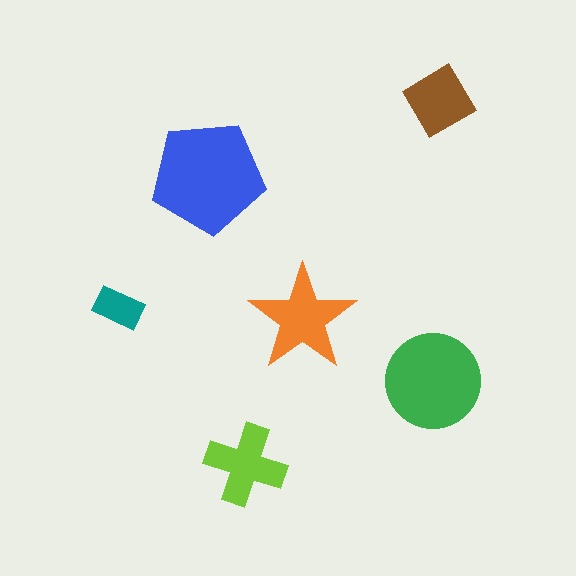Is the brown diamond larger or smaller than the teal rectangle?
Larger.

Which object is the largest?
The blue pentagon.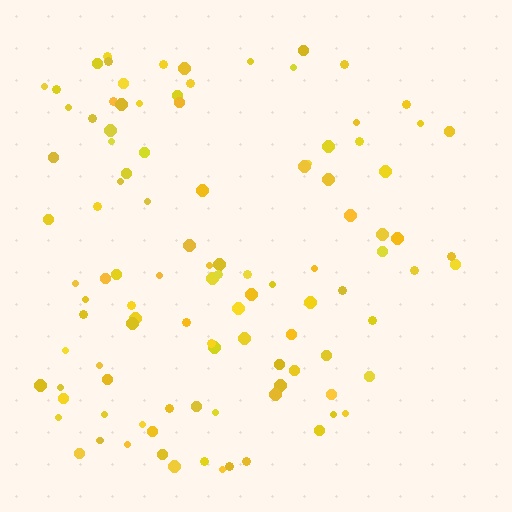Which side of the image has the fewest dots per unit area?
The right.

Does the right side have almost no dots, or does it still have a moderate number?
Still a moderate number, just noticeably fewer than the left.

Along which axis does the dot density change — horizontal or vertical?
Horizontal.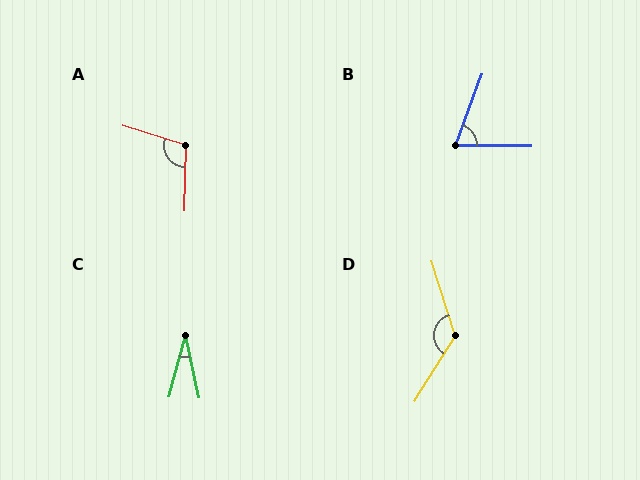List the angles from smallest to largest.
C (27°), B (70°), A (106°), D (131°).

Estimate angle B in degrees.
Approximately 70 degrees.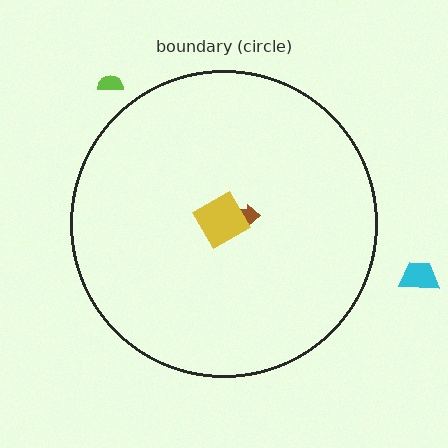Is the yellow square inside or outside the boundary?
Inside.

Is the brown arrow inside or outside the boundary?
Inside.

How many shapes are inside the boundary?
2 inside, 2 outside.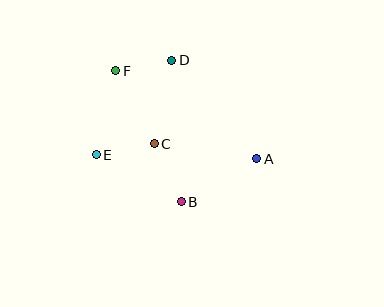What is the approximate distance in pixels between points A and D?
The distance between A and D is approximately 130 pixels.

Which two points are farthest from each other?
Points A and F are farthest from each other.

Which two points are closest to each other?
Points D and F are closest to each other.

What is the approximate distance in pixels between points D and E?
The distance between D and E is approximately 121 pixels.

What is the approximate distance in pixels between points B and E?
The distance between B and E is approximately 97 pixels.